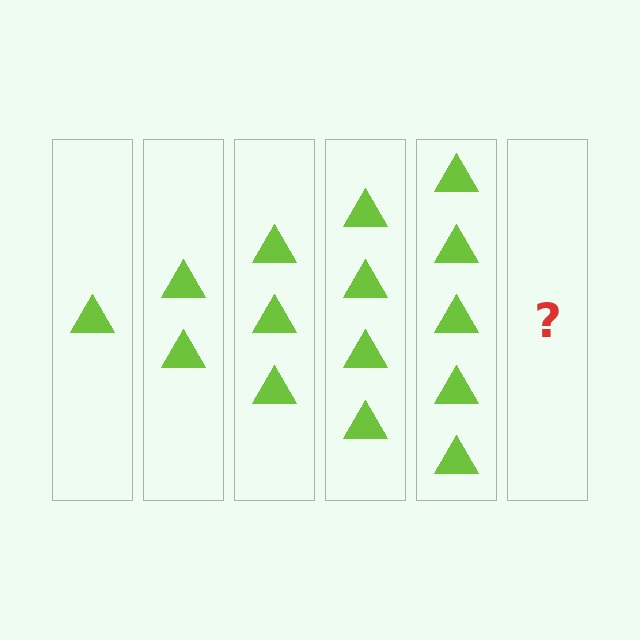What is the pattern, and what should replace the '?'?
The pattern is that each step adds one more triangle. The '?' should be 6 triangles.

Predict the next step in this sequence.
The next step is 6 triangles.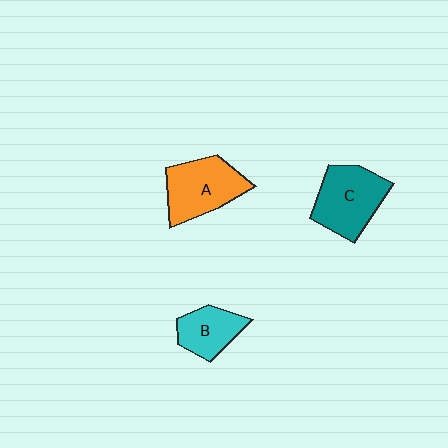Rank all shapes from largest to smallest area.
From largest to smallest: C (teal), A (orange), B (cyan).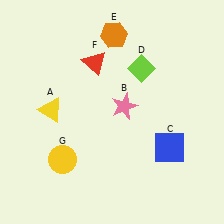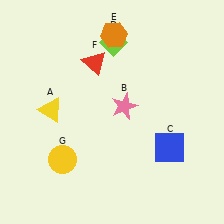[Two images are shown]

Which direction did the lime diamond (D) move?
The lime diamond (D) moved left.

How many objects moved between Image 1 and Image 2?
1 object moved between the two images.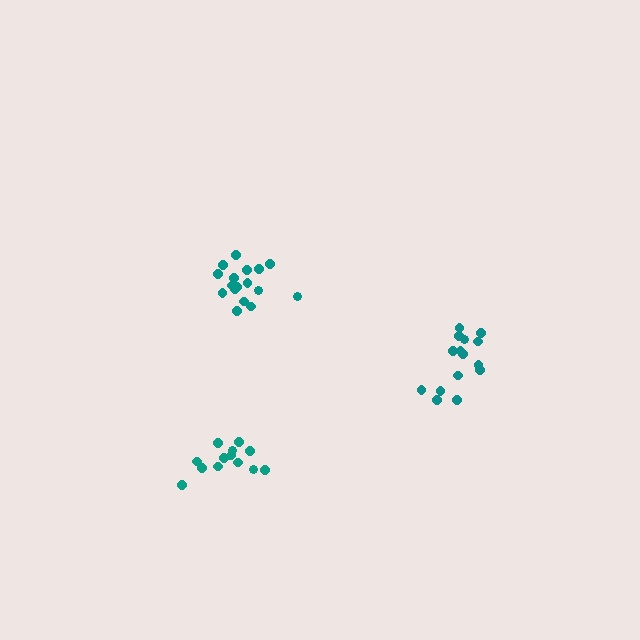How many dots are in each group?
Group 1: 13 dots, Group 2: 15 dots, Group 3: 17 dots (45 total).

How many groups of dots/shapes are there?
There are 3 groups.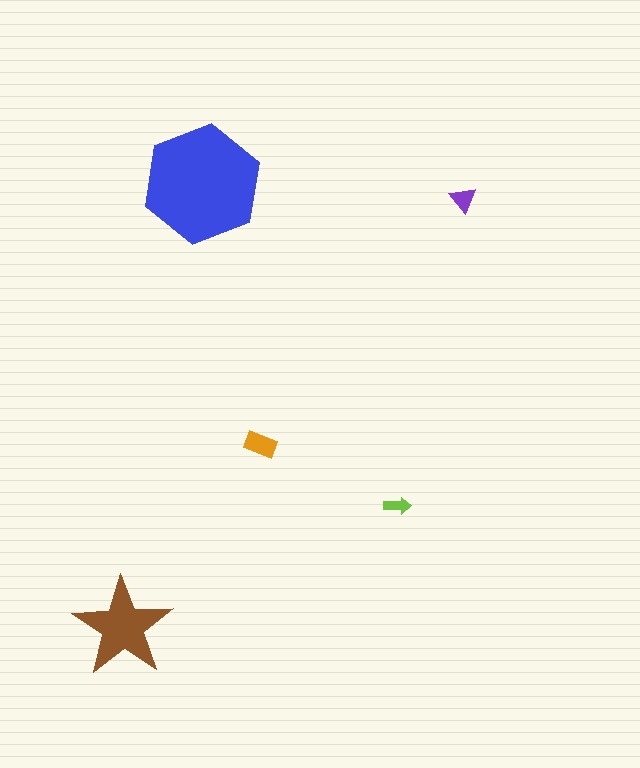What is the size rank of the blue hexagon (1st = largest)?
1st.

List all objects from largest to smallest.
The blue hexagon, the brown star, the orange rectangle, the purple triangle, the lime arrow.